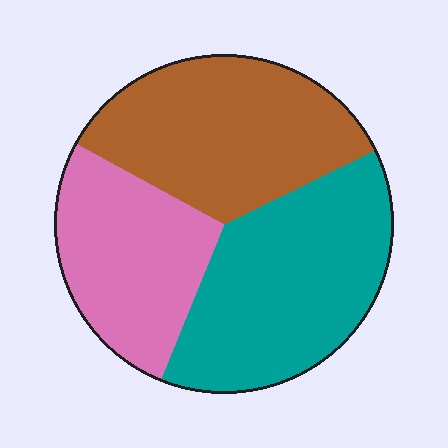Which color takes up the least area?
Pink, at roughly 25%.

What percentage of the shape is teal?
Teal covers 38% of the shape.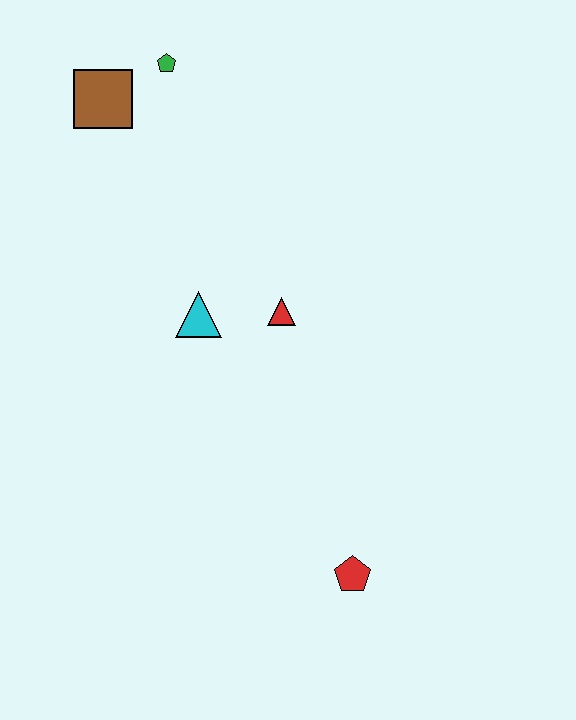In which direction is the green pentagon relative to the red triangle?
The green pentagon is above the red triangle.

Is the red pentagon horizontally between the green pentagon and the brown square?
No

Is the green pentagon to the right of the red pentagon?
No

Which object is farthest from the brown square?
The red pentagon is farthest from the brown square.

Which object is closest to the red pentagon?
The red triangle is closest to the red pentagon.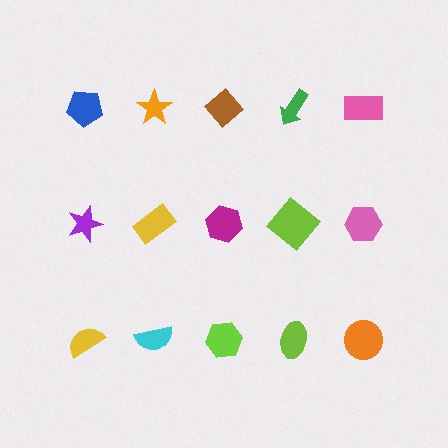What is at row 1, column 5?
A pink rectangle.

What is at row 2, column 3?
A magenta hexagon.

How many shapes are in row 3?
5 shapes.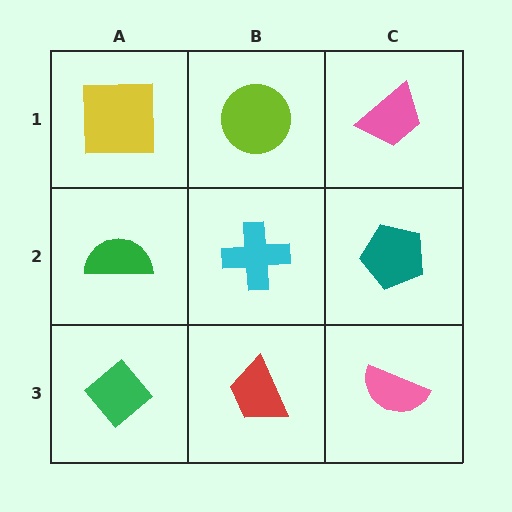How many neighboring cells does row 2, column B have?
4.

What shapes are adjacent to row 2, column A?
A yellow square (row 1, column A), a green diamond (row 3, column A), a cyan cross (row 2, column B).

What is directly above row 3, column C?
A teal pentagon.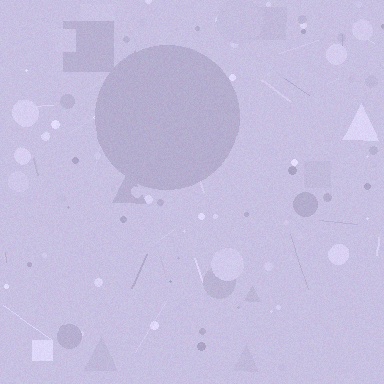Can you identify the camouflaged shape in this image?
The camouflaged shape is a circle.